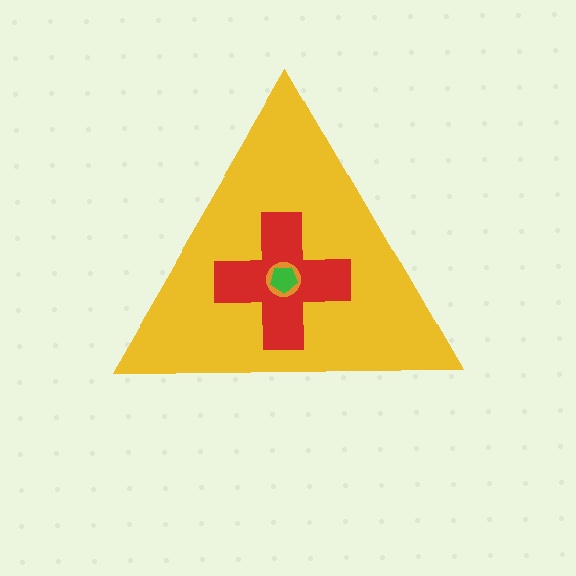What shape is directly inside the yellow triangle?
The red cross.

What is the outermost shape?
The yellow triangle.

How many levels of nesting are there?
4.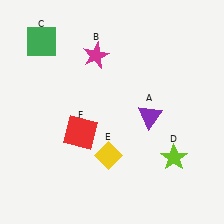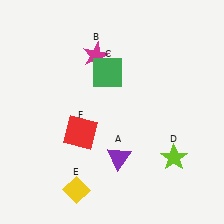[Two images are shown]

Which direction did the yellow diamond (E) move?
The yellow diamond (E) moved down.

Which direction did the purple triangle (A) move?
The purple triangle (A) moved down.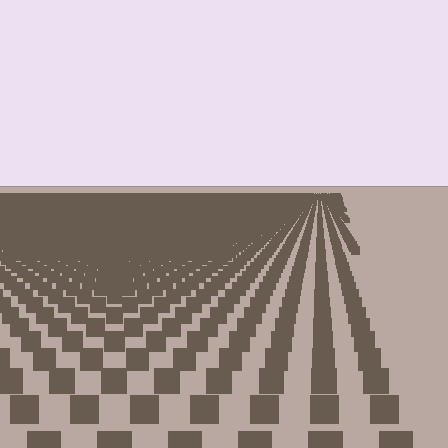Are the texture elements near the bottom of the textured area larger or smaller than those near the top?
Larger. Near the bottom, elements are closer to the viewer and appear at a bigger on-screen size.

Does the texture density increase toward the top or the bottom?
Density increases toward the top.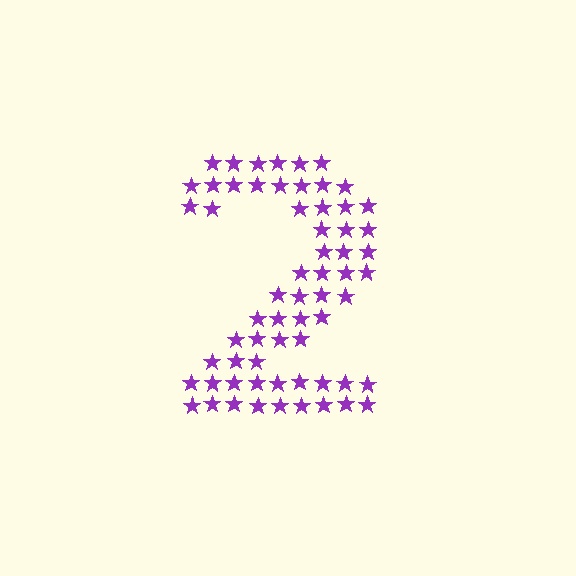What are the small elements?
The small elements are stars.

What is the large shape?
The large shape is the digit 2.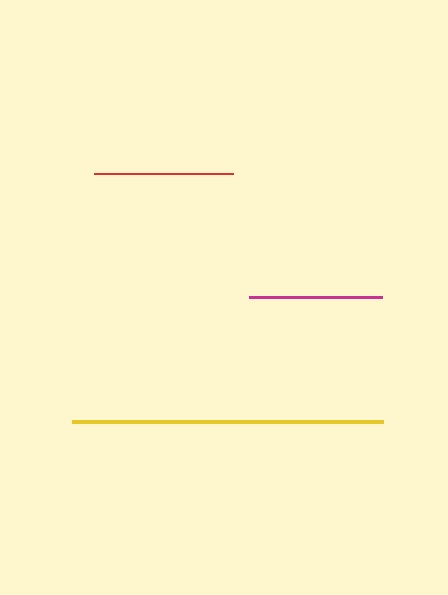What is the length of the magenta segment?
The magenta segment is approximately 133 pixels long.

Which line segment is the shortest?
The magenta line is the shortest at approximately 133 pixels.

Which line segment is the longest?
The yellow line is the longest at approximately 311 pixels.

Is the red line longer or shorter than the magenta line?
The red line is longer than the magenta line.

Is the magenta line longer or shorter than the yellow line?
The yellow line is longer than the magenta line.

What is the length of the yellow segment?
The yellow segment is approximately 311 pixels long.